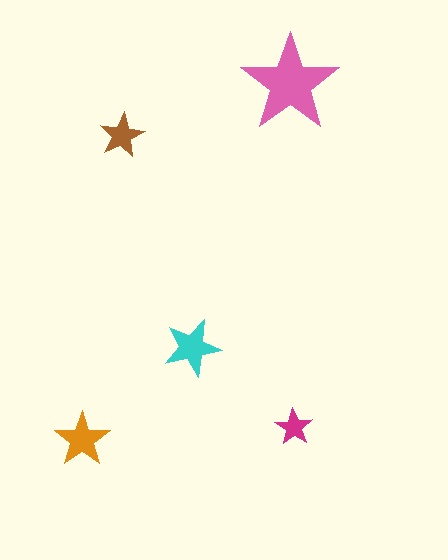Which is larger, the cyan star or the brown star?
The cyan one.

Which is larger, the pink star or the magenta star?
The pink one.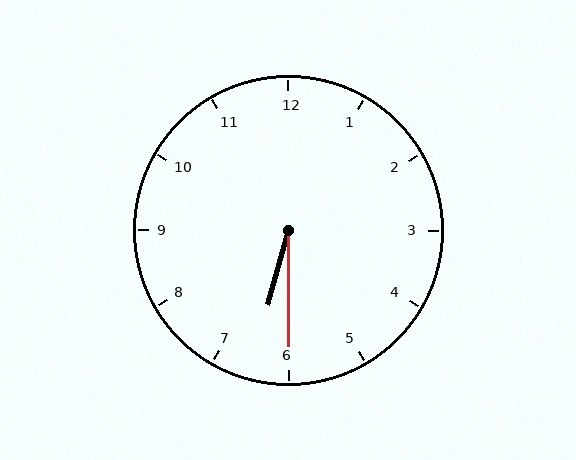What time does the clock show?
6:30.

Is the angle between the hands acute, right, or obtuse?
It is acute.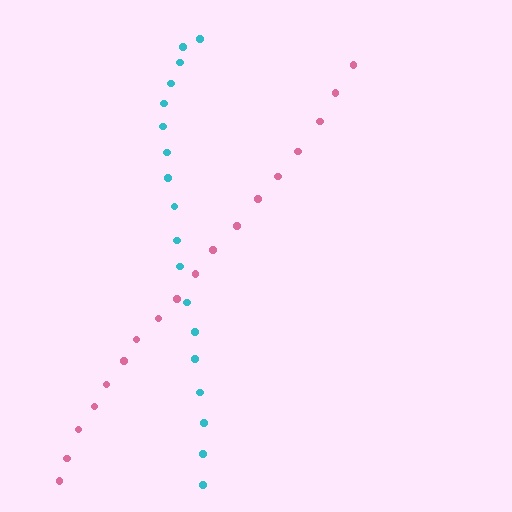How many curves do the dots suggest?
There are 2 distinct paths.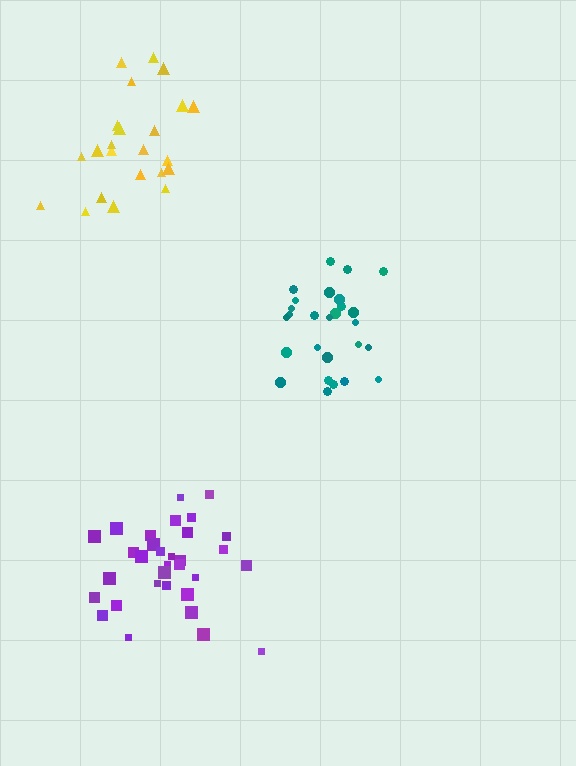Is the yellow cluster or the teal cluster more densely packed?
Teal.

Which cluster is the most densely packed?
Teal.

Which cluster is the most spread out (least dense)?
Yellow.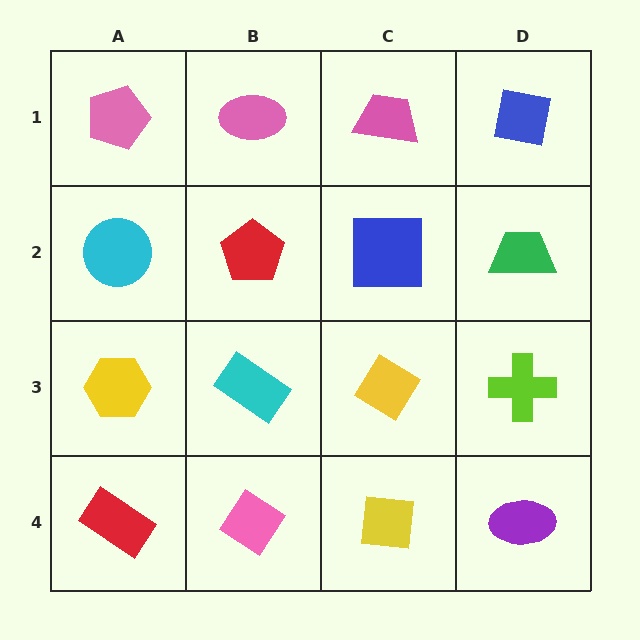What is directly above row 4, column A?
A yellow hexagon.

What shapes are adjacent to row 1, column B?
A red pentagon (row 2, column B), a pink pentagon (row 1, column A), a pink trapezoid (row 1, column C).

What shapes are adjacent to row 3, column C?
A blue square (row 2, column C), a yellow square (row 4, column C), a cyan rectangle (row 3, column B), a lime cross (row 3, column D).